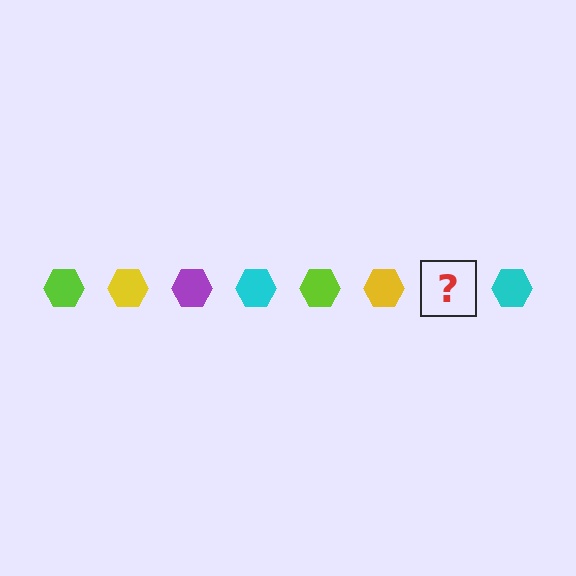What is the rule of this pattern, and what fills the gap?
The rule is that the pattern cycles through lime, yellow, purple, cyan hexagons. The gap should be filled with a purple hexagon.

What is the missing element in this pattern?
The missing element is a purple hexagon.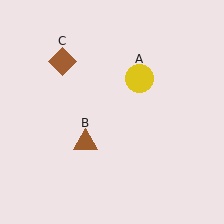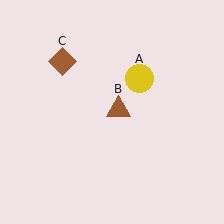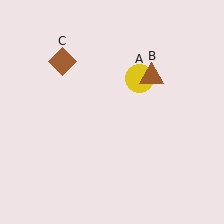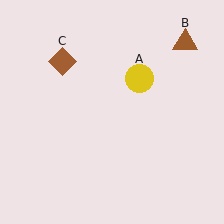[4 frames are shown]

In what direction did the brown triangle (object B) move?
The brown triangle (object B) moved up and to the right.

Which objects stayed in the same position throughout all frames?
Yellow circle (object A) and brown diamond (object C) remained stationary.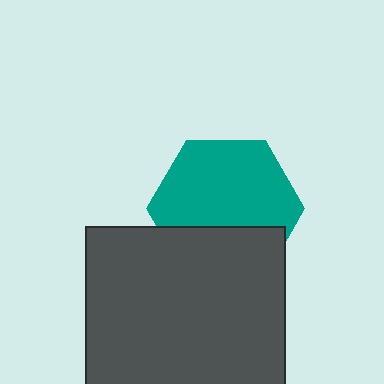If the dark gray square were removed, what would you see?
You would see the complete teal hexagon.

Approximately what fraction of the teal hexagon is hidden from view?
Roughly 34% of the teal hexagon is hidden behind the dark gray square.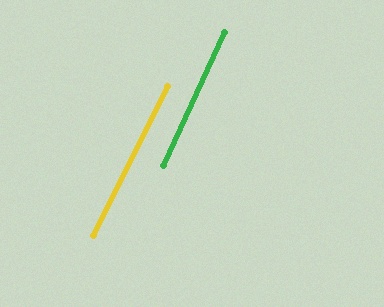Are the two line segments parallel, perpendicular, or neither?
Parallel — their directions differ by only 1.7°.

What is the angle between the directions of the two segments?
Approximately 2 degrees.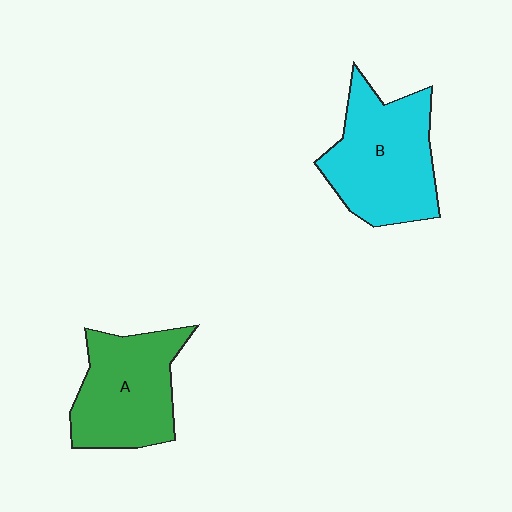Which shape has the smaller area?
Shape A (green).